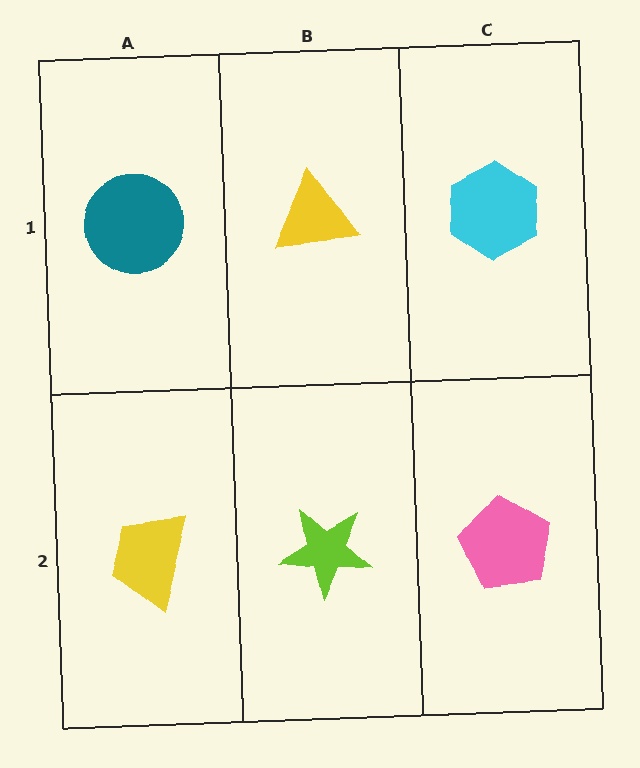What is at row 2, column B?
A lime star.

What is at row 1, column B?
A yellow triangle.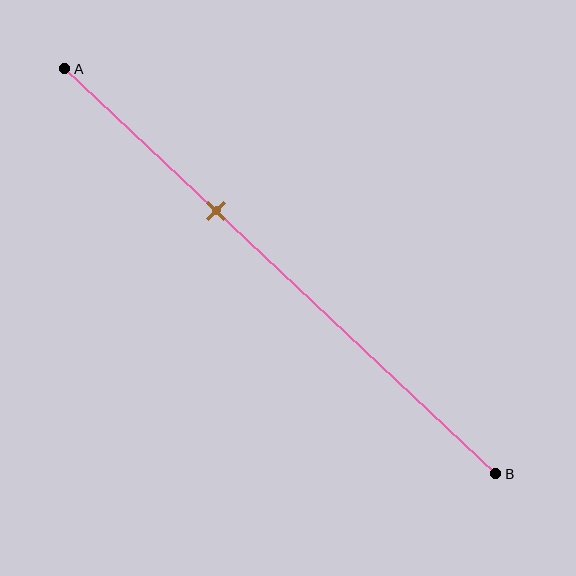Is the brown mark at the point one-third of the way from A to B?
Yes, the mark is approximately at the one-third point.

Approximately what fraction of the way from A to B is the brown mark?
The brown mark is approximately 35% of the way from A to B.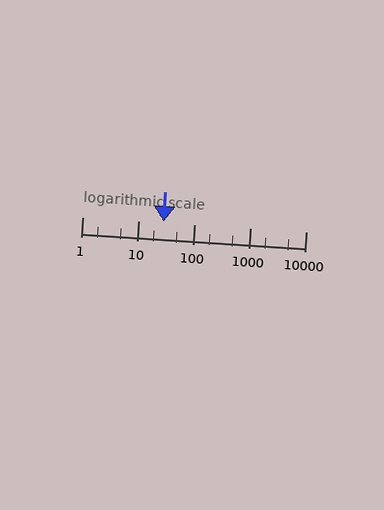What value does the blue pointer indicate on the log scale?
The pointer indicates approximately 28.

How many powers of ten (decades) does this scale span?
The scale spans 4 decades, from 1 to 10000.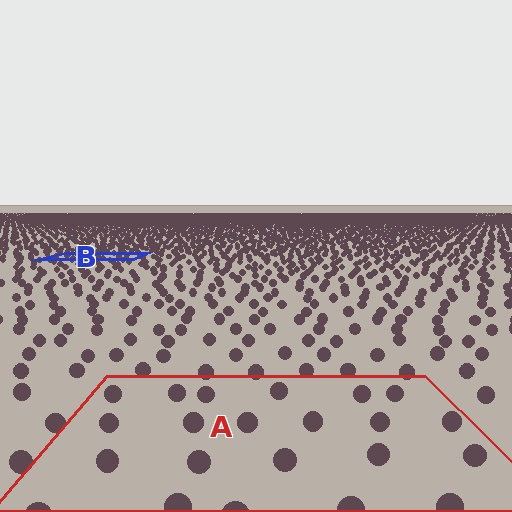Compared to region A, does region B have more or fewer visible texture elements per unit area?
Region B has more texture elements per unit area — they are packed more densely because it is farther away.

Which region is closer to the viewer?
Region A is closer. The texture elements there are larger and more spread out.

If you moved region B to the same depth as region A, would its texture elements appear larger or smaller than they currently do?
They would appear larger. At a closer depth, the same texture elements are projected at a bigger on-screen size.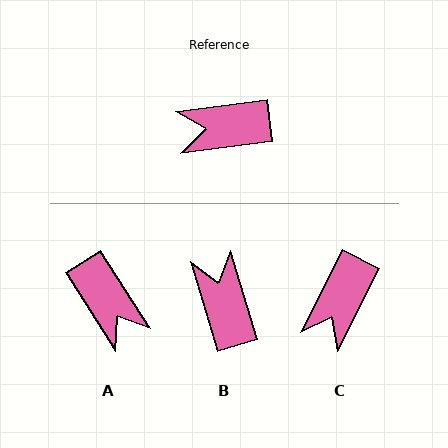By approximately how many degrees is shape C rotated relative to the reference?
Approximately 55 degrees counter-clockwise.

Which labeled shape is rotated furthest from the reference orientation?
A, about 115 degrees away.